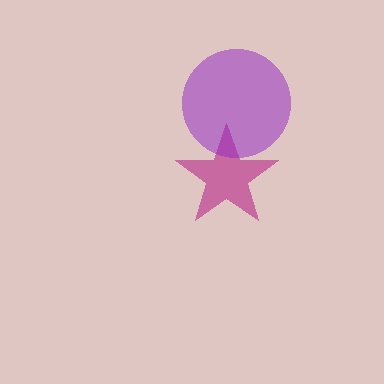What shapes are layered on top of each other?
The layered shapes are: a magenta star, a purple circle.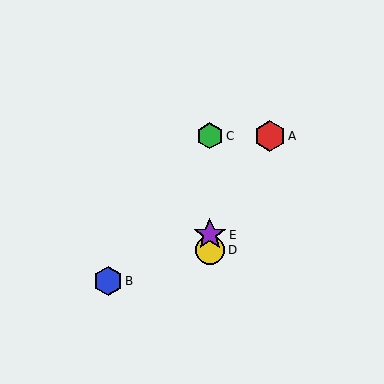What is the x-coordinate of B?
Object B is at x≈108.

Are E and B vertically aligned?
No, E is at x≈210 and B is at x≈108.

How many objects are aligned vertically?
3 objects (C, D, E) are aligned vertically.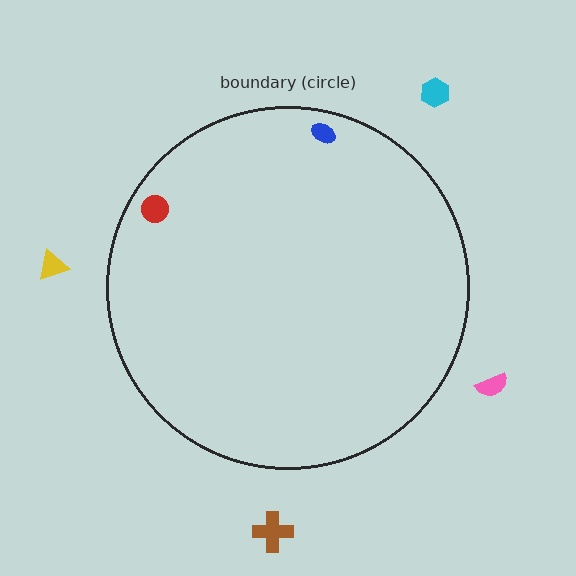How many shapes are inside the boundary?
2 inside, 4 outside.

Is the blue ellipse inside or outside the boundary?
Inside.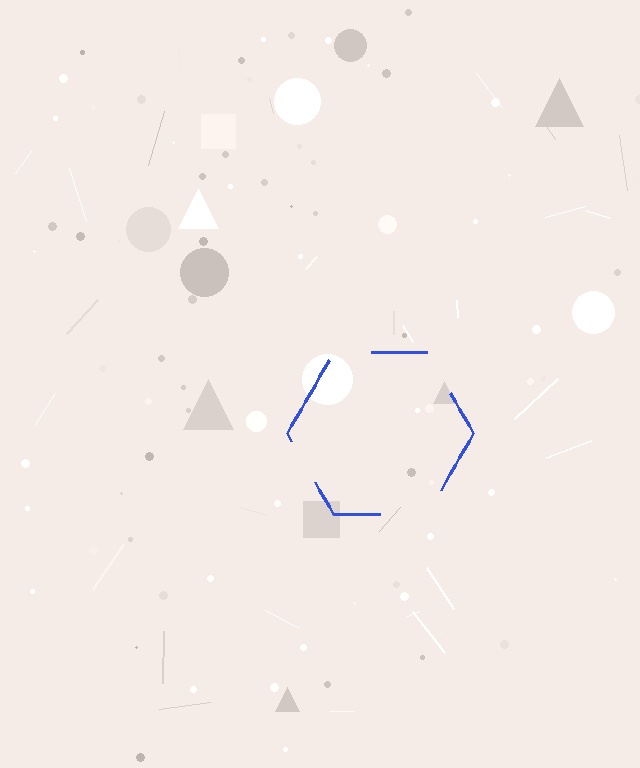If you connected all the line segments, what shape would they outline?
They would outline a hexagon.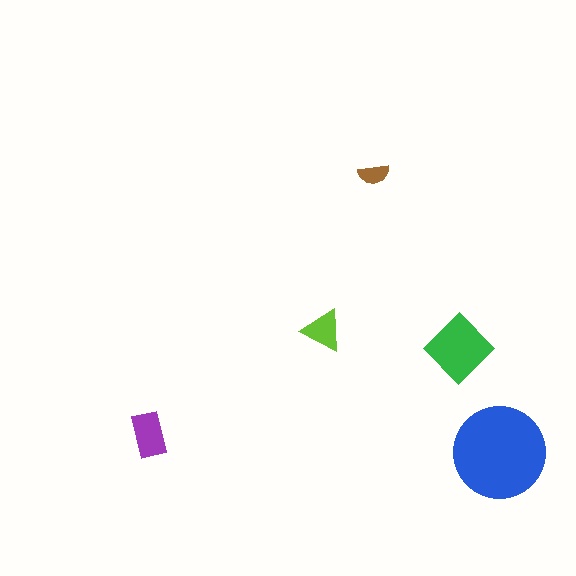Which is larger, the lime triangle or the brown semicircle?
The lime triangle.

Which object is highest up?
The brown semicircle is topmost.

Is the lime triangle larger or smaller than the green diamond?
Smaller.